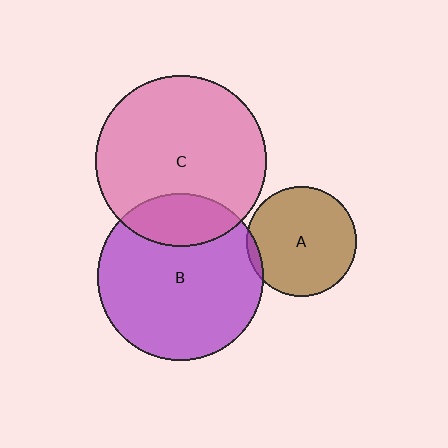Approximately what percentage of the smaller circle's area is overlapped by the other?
Approximately 20%.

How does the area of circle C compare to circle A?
Approximately 2.4 times.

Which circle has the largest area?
Circle C (pink).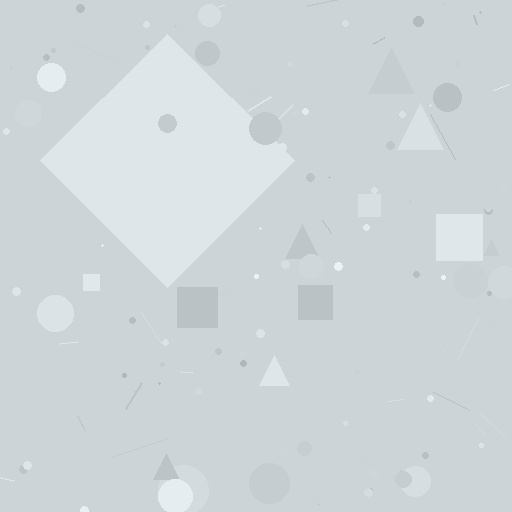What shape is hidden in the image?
A diamond is hidden in the image.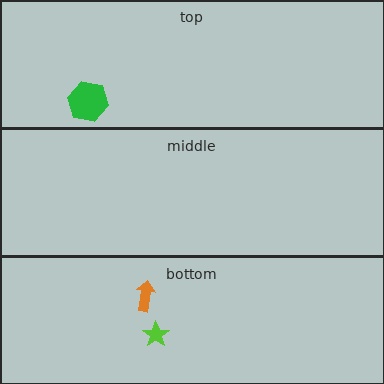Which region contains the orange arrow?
The bottom region.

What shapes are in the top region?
The green hexagon.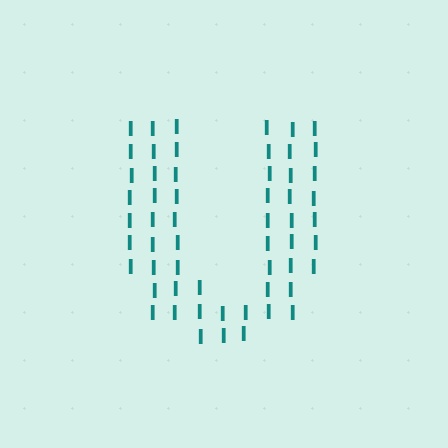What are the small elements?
The small elements are letter I's.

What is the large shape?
The large shape is the letter U.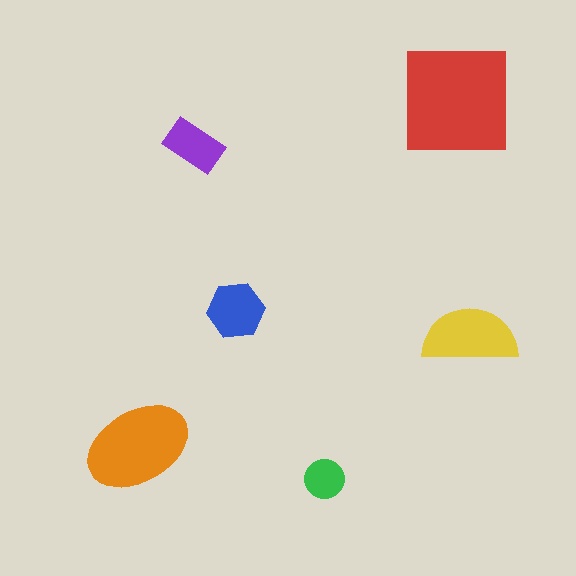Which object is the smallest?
The green circle.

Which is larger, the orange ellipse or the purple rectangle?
The orange ellipse.